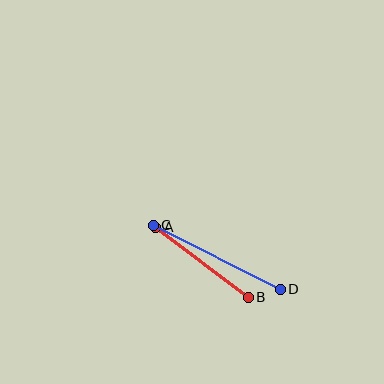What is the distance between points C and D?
The distance is approximately 142 pixels.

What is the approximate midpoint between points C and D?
The midpoint is at approximately (217, 257) pixels.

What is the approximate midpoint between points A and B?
The midpoint is at approximately (202, 262) pixels.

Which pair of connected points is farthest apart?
Points C and D are farthest apart.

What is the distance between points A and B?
The distance is approximately 116 pixels.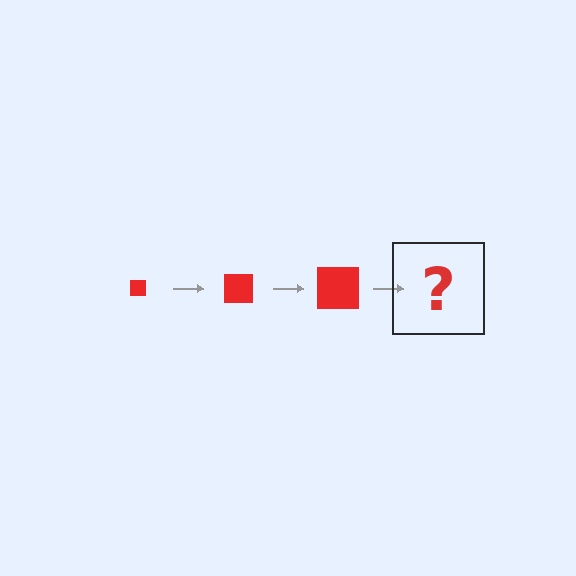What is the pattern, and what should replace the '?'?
The pattern is that the square gets progressively larger each step. The '?' should be a red square, larger than the previous one.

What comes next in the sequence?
The next element should be a red square, larger than the previous one.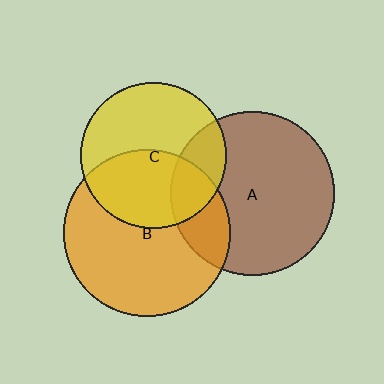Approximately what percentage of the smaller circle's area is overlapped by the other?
Approximately 45%.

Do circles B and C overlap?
Yes.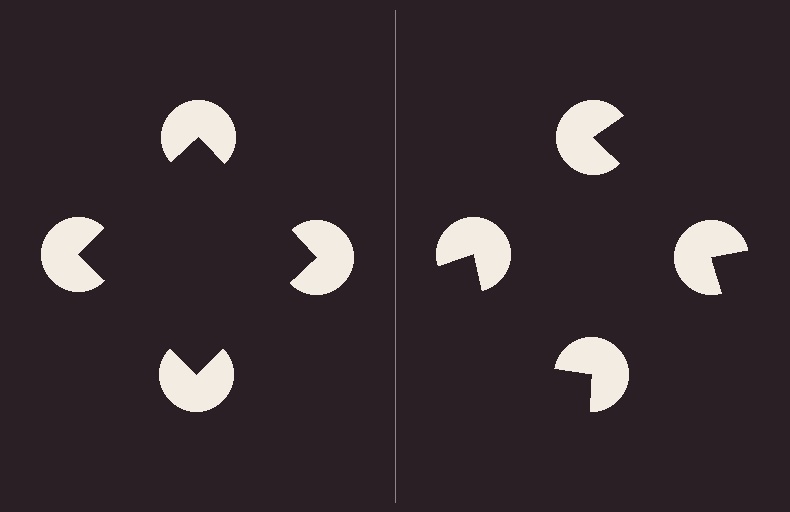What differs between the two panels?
The pac-man discs are positioned identically on both sides; only the wedge orientations differ. On the left they align to a square; on the right they are misaligned.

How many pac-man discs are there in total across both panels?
8 — 4 on each side.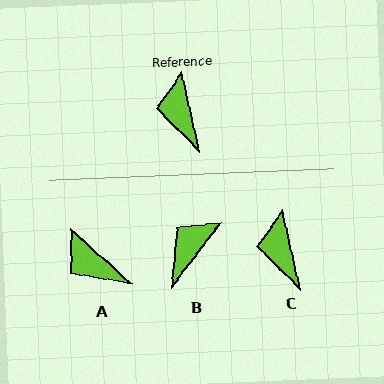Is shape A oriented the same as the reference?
No, it is off by about 34 degrees.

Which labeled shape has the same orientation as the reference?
C.